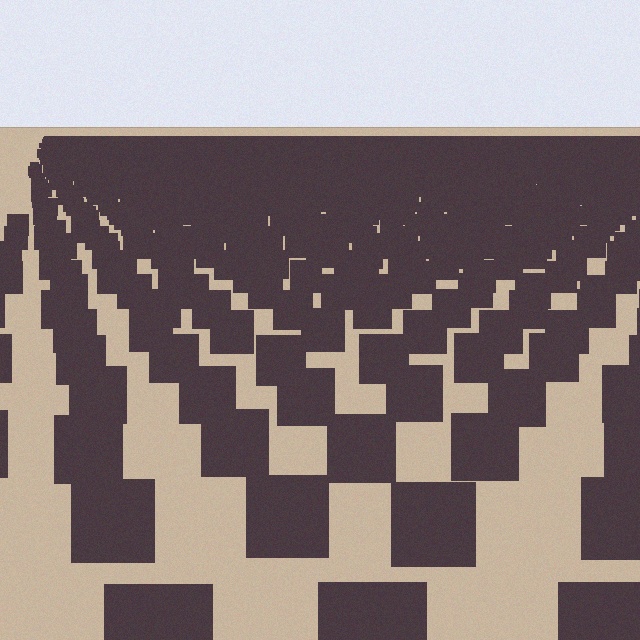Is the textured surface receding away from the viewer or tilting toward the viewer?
The surface is receding away from the viewer. Texture elements get smaller and denser toward the top.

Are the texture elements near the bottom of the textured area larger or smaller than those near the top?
Larger. Near the bottom, elements are closer to the viewer and appear at a bigger on-screen size.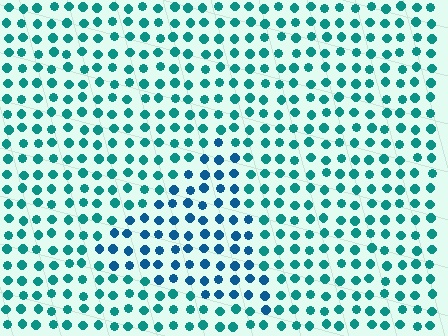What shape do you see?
I see a triangle.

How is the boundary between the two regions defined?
The boundary is defined purely by a slight shift in hue (about 31 degrees). Spacing, size, and orientation are identical on both sides.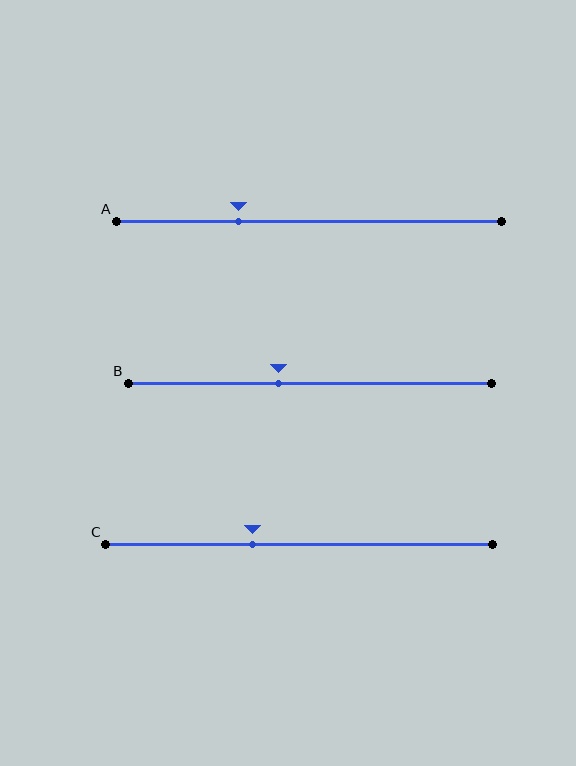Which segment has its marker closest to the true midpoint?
Segment B has its marker closest to the true midpoint.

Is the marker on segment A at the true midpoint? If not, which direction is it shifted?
No, the marker on segment A is shifted to the left by about 18% of the segment length.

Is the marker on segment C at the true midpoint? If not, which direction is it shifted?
No, the marker on segment C is shifted to the left by about 12% of the segment length.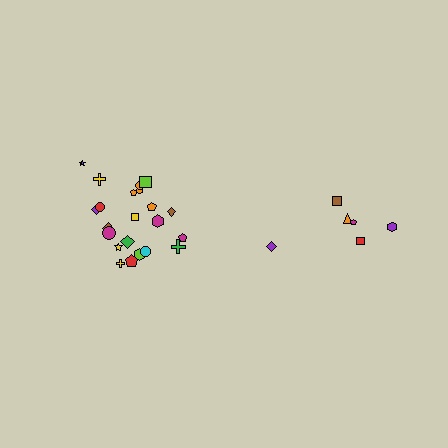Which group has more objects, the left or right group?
The left group.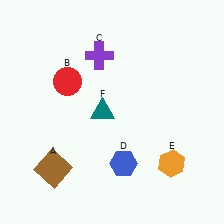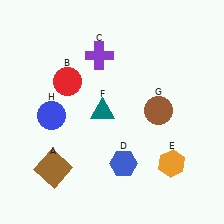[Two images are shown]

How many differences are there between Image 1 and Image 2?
There are 2 differences between the two images.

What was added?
A brown circle (G), a blue circle (H) were added in Image 2.